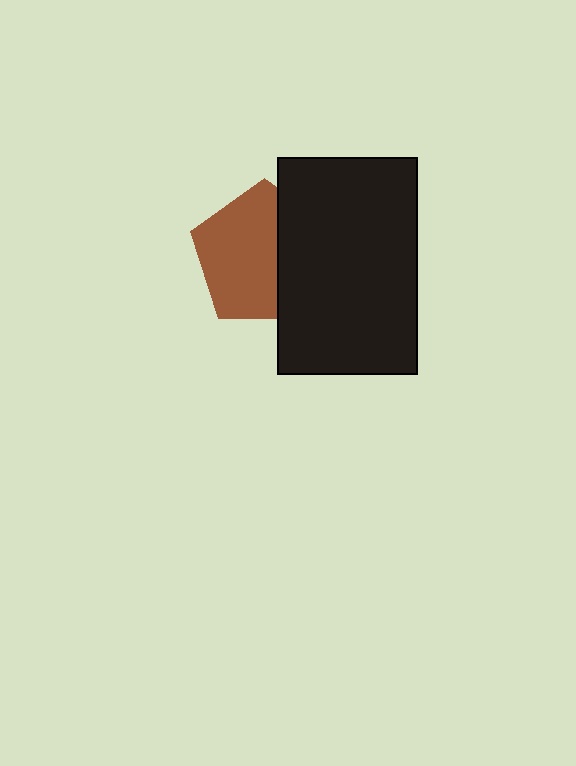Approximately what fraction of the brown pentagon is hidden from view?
Roughly 38% of the brown pentagon is hidden behind the black rectangle.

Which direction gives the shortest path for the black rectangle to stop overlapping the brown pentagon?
Moving right gives the shortest separation.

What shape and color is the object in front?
The object in front is a black rectangle.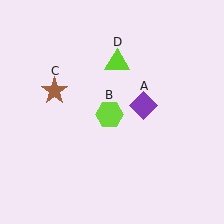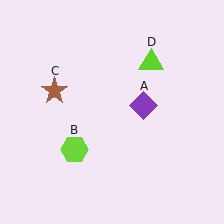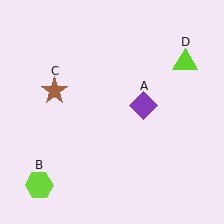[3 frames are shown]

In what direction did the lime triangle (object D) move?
The lime triangle (object D) moved right.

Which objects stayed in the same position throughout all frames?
Purple diamond (object A) and brown star (object C) remained stationary.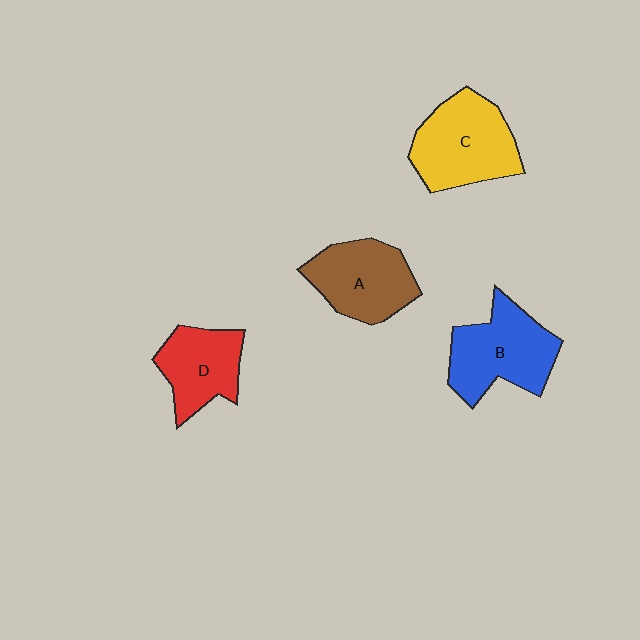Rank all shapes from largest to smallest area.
From largest to smallest: C (yellow), B (blue), A (brown), D (red).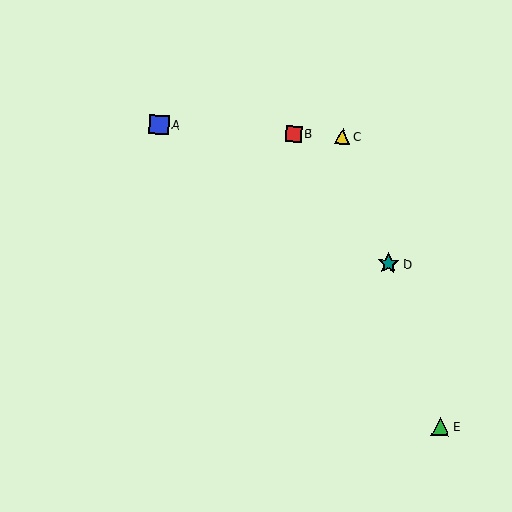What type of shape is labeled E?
Shape E is a green triangle.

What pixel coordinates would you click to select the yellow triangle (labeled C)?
Click at (342, 136) to select the yellow triangle C.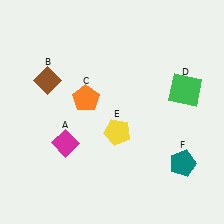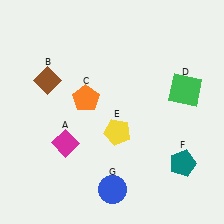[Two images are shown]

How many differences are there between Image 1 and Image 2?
There is 1 difference between the two images.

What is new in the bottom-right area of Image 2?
A blue circle (G) was added in the bottom-right area of Image 2.